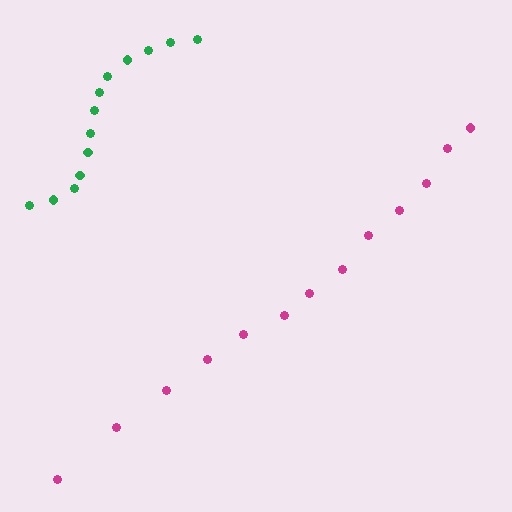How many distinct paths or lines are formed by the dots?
There are 2 distinct paths.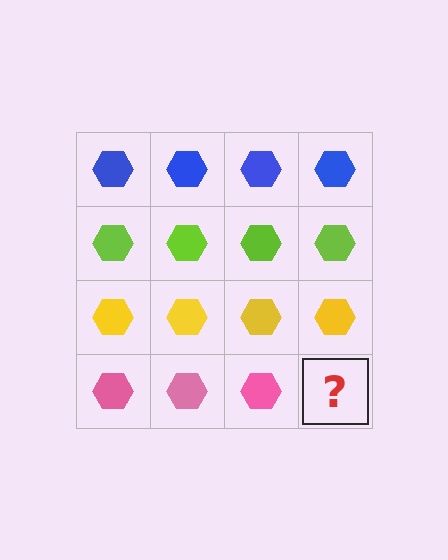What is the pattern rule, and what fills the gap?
The rule is that each row has a consistent color. The gap should be filled with a pink hexagon.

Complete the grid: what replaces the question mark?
The question mark should be replaced with a pink hexagon.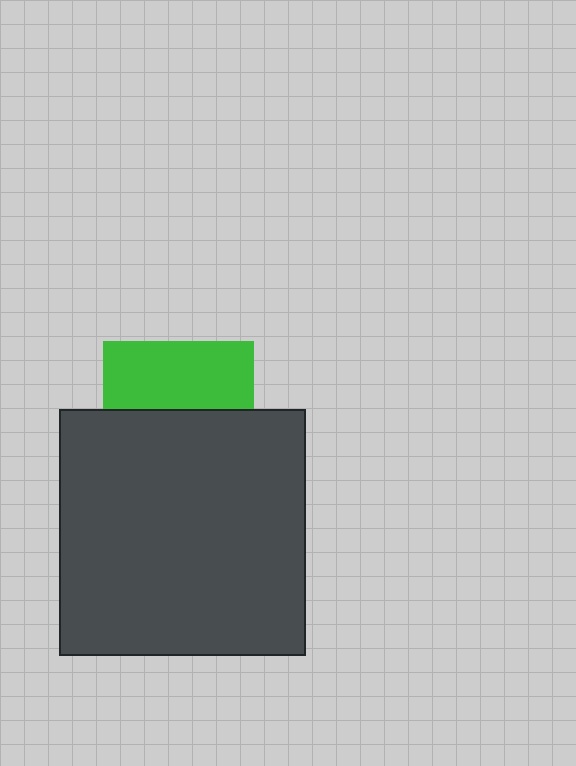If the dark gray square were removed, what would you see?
You would see the complete green square.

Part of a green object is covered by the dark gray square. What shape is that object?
It is a square.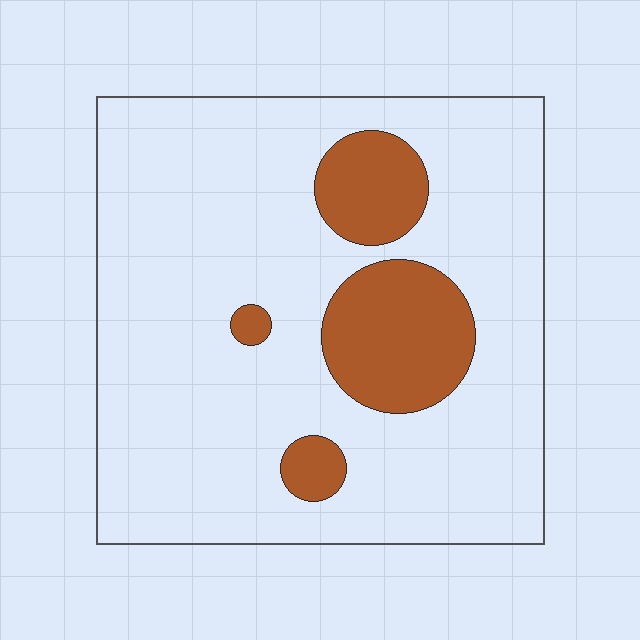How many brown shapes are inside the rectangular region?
4.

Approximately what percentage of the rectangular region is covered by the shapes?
Approximately 15%.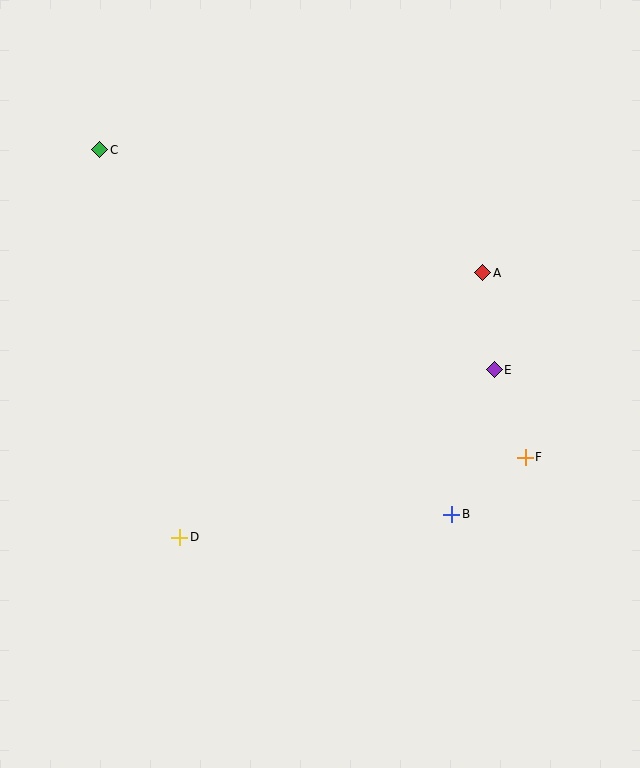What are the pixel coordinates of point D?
Point D is at (180, 537).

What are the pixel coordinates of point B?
Point B is at (452, 514).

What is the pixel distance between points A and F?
The distance between A and F is 189 pixels.